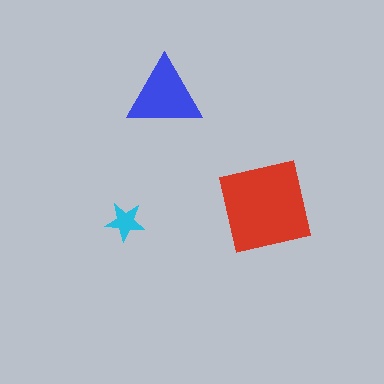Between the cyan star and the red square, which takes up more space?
The red square.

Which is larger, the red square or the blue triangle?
The red square.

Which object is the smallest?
The cyan star.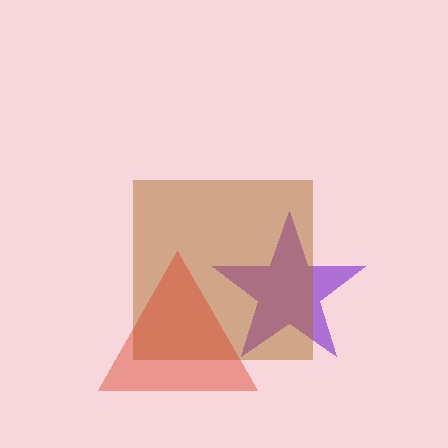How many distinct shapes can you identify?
There are 3 distinct shapes: a purple star, a brown square, a red triangle.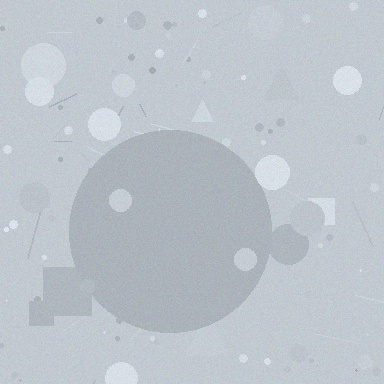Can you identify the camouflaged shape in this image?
The camouflaged shape is a circle.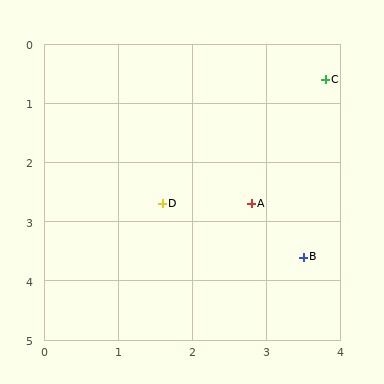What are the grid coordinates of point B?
Point B is at approximately (3.5, 3.6).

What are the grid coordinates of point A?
Point A is at approximately (2.8, 2.7).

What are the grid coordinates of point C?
Point C is at approximately (3.8, 0.6).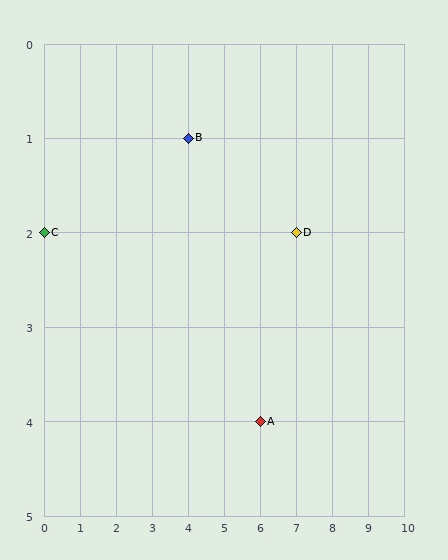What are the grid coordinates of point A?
Point A is at grid coordinates (6, 4).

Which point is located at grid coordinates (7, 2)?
Point D is at (7, 2).